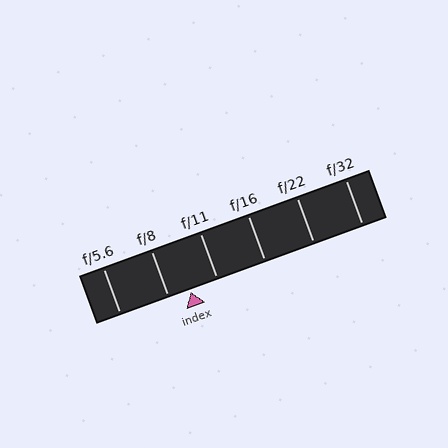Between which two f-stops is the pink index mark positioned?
The index mark is between f/8 and f/11.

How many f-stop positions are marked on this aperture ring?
There are 6 f-stop positions marked.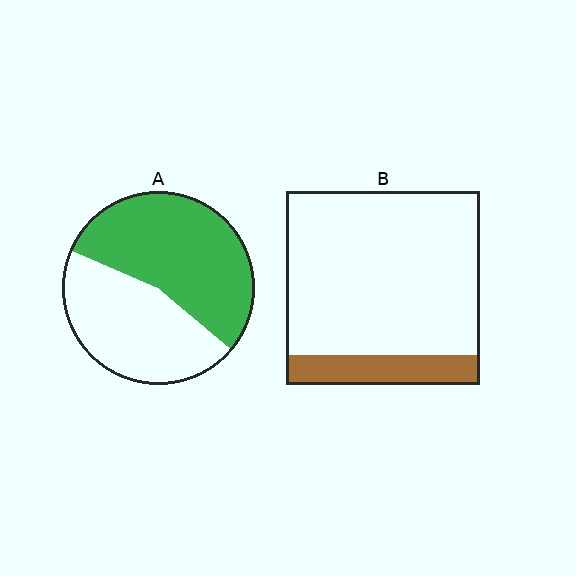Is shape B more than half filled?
No.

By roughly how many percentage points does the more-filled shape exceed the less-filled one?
By roughly 40 percentage points (A over B).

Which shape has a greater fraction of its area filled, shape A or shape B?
Shape A.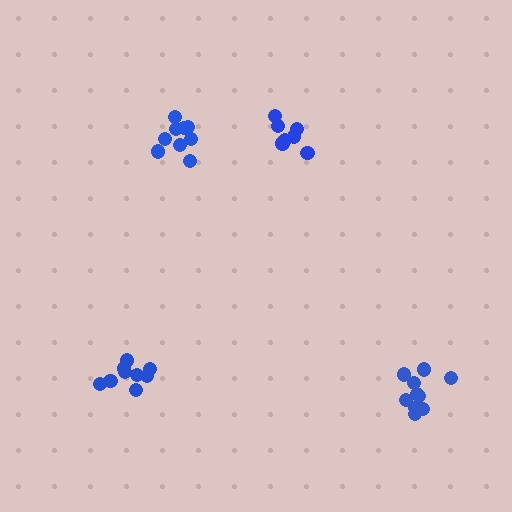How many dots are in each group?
Group 1: 10 dots, Group 2: 9 dots, Group 3: 7 dots, Group 4: 9 dots (35 total).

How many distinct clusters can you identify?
There are 4 distinct clusters.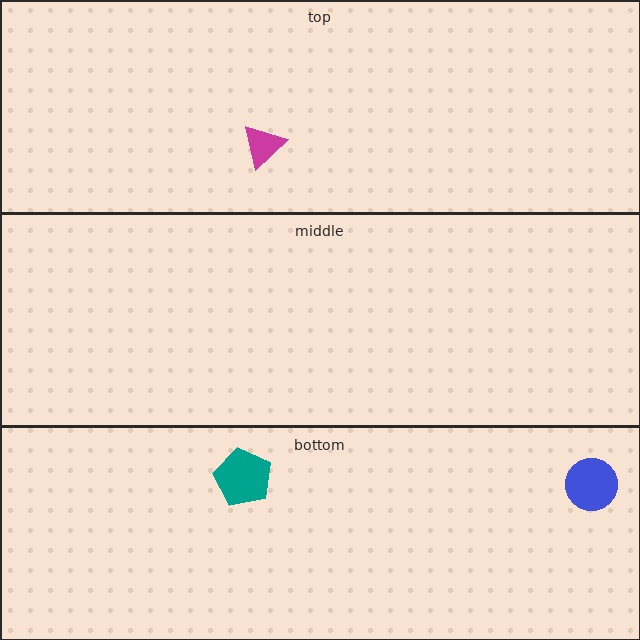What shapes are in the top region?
The magenta triangle.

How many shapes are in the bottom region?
2.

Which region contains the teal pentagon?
The bottom region.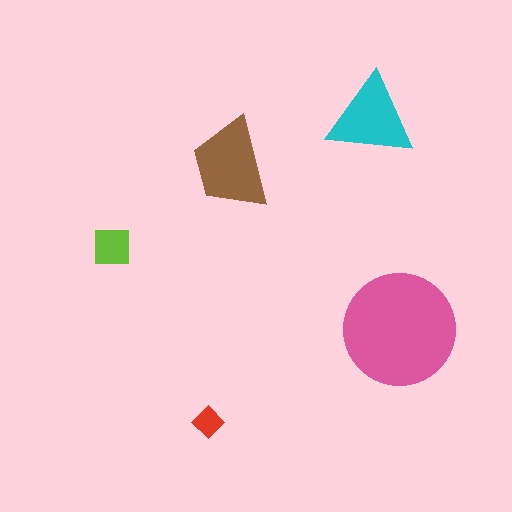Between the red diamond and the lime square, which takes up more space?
The lime square.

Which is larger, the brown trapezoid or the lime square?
The brown trapezoid.